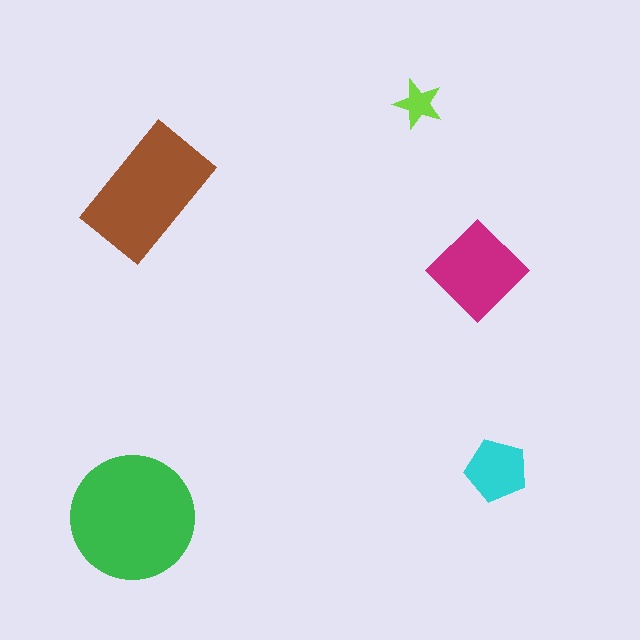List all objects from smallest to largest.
The lime star, the cyan pentagon, the magenta diamond, the brown rectangle, the green circle.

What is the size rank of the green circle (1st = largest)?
1st.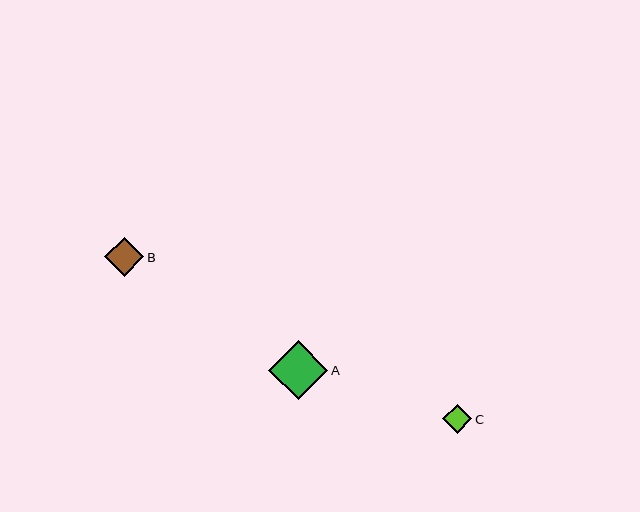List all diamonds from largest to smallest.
From largest to smallest: A, B, C.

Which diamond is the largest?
Diamond A is the largest with a size of approximately 59 pixels.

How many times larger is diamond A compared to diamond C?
Diamond A is approximately 2.0 times the size of diamond C.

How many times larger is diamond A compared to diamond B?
Diamond A is approximately 1.5 times the size of diamond B.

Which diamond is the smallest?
Diamond C is the smallest with a size of approximately 29 pixels.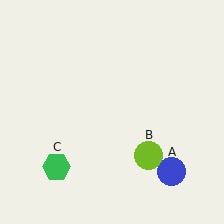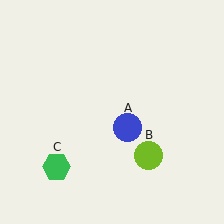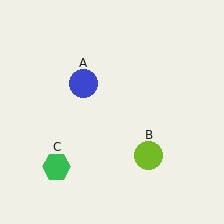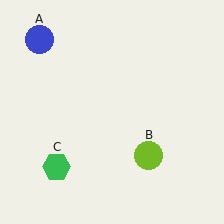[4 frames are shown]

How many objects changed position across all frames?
1 object changed position: blue circle (object A).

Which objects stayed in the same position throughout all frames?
Lime circle (object B) and green hexagon (object C) remained stationary.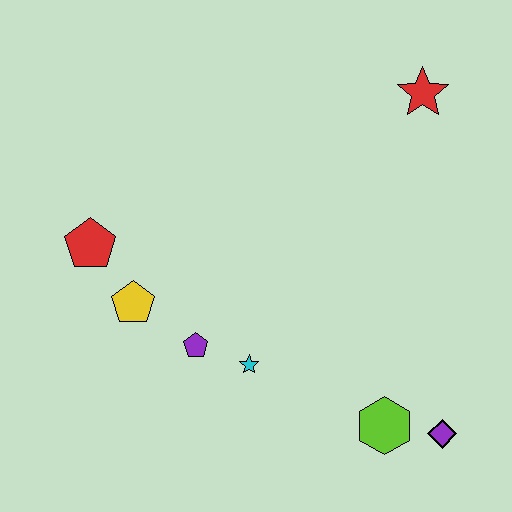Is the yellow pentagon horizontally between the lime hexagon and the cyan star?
No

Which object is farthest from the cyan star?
The red star is farthest from the cyan star.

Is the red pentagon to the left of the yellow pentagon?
Yes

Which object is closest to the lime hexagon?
The purple diamond is closest to the lime hexagon.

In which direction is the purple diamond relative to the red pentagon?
The purple diamond is to the right of the red pentagon.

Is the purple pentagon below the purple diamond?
No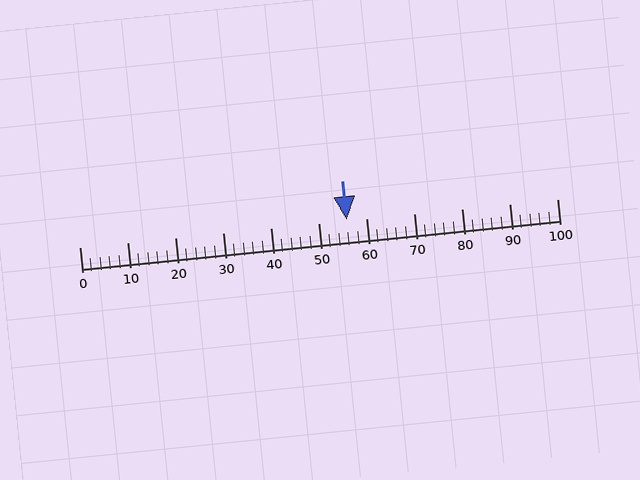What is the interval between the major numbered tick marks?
The major tick marks are spaced 10 units apart.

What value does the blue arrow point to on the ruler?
The blue arrow points to approximately 56.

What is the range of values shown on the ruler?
The ruler shows values from 0 to 100.